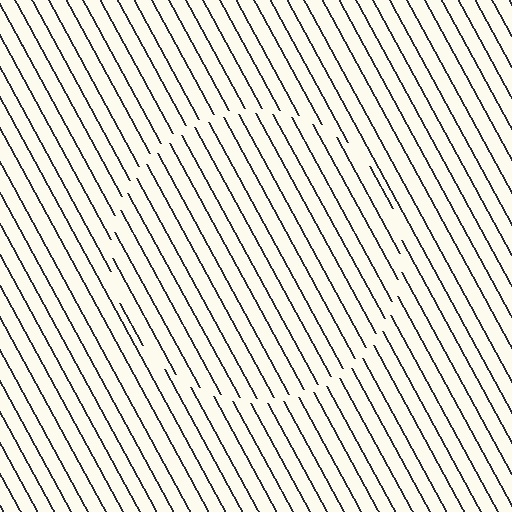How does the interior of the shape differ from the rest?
The interior of the shape contains the same grating, shifted by half a period — the contour is defined by the phase discontinuity where line-ends from the inner and outer gratings abut.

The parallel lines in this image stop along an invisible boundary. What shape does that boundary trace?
An illusory circle. The interior of the shape contains the same grating, shifted by half a period — the contour is defined by the phase discontinuity where line-ends from the inner and outer gratings abut.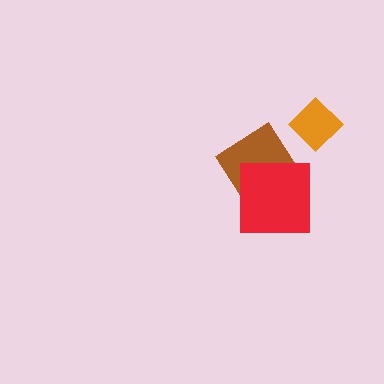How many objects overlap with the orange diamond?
0 objects overlap with the orange diamond.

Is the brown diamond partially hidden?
Yes, it is partially covered by another shape.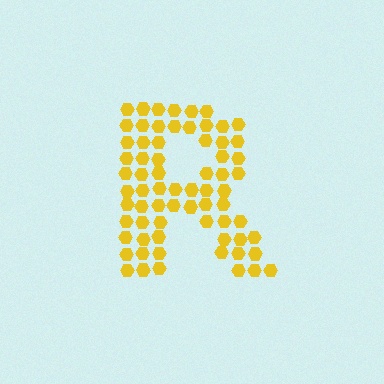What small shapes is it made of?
It is made of small hexagons.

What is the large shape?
The large shape is the letter R.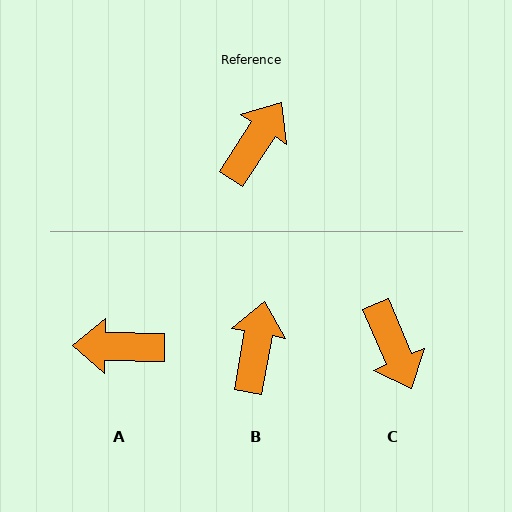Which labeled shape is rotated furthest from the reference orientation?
C, about 124 degrees away.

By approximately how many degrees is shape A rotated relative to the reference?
Approximately 122 degrees counter-clockwise.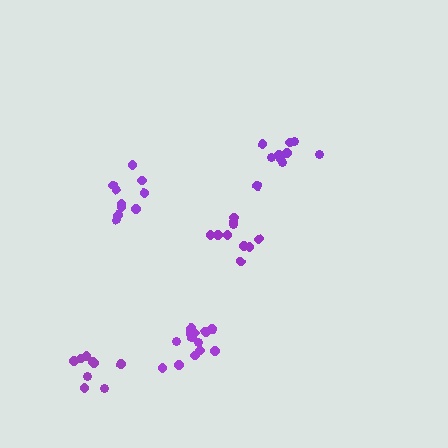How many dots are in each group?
Group 1: 10 dots, Group 2: 10 dots, Group 3: 13 dots, Group 4: 10 dots, Group 5: 10 dots (53 total).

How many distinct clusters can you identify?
There are 5 distinct clusters.